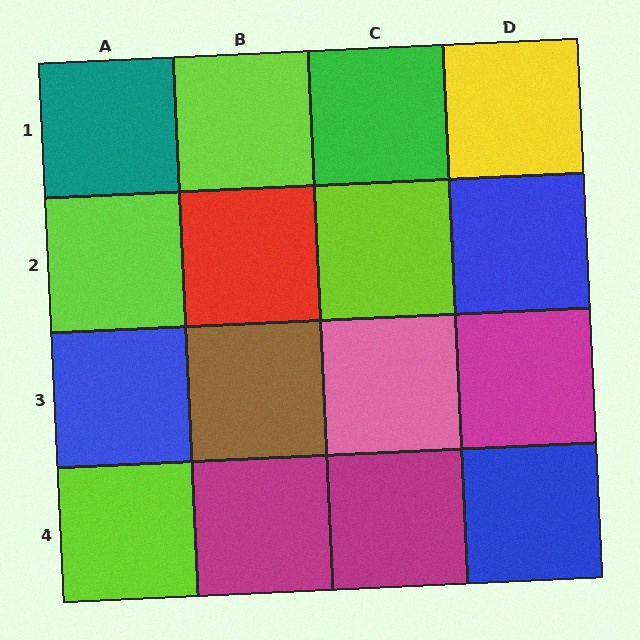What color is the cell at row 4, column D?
Blue.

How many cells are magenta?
3 cells are magenta.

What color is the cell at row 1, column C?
Green.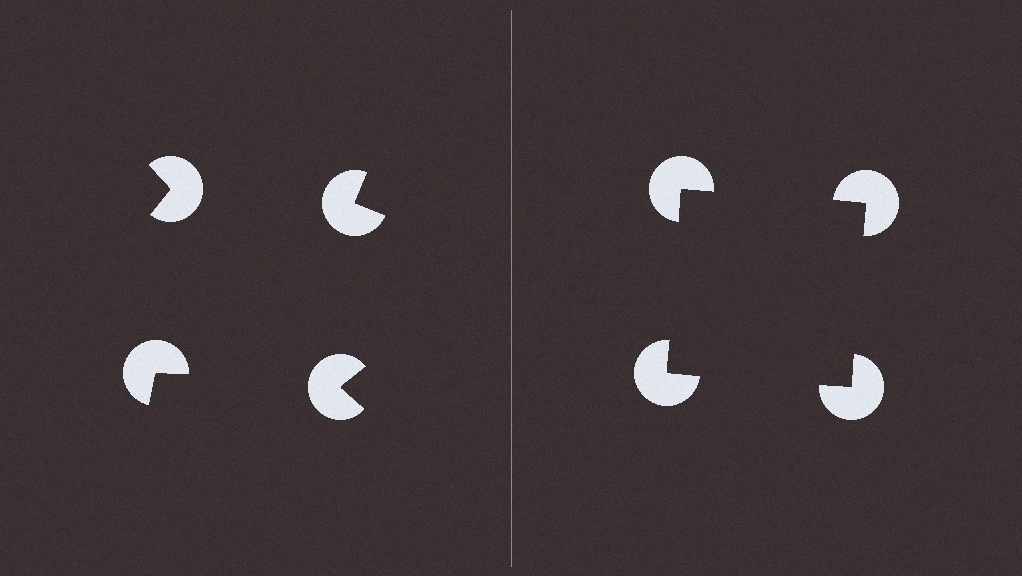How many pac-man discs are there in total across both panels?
8 — 4 on each side.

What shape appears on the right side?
An illusory square.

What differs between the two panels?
The pac-man discs are positioned identically on both sides; only the wedge orientations differ. On the right they align to a square; on the left they are misaligned.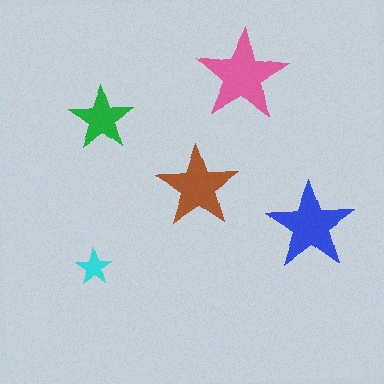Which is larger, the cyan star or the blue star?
The blue one.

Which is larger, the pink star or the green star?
The pink one.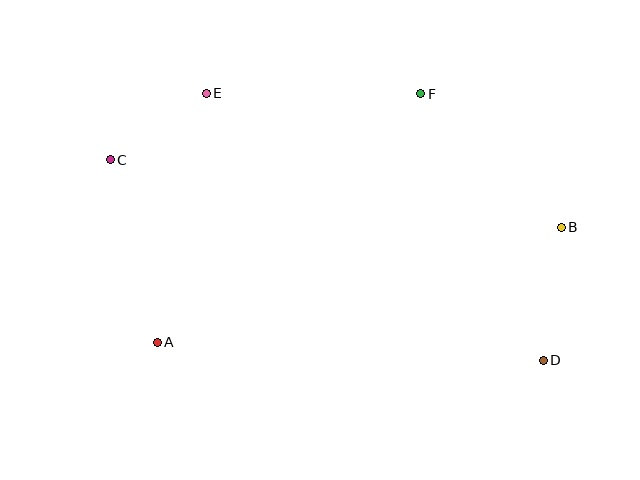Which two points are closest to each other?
Points C and E are closest to each other.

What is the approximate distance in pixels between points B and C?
The distance between B and C is approximately 456 pixels.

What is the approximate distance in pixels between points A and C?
The distance between A and C is approximately 188 pixels.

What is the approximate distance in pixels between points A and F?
The distance between A and F is approximately 362 pixels.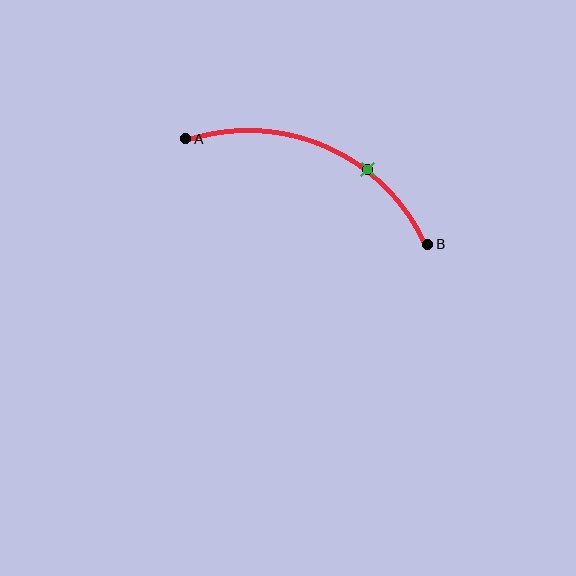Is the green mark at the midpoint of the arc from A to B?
No. The green mark lies on the arc but is closer to endpoint B. The arc midpoint would be at the point on the curve equidistant along the arc from both A and B.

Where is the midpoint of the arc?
The arc midpoint is the point on the curve farthest from the straight line joining A and B. It sits above that line.